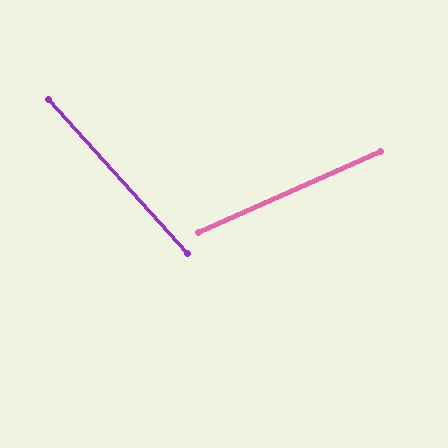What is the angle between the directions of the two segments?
Approximately 72 degrees.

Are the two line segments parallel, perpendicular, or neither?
Neither parallel nor perpendicular — they differ by about 72°.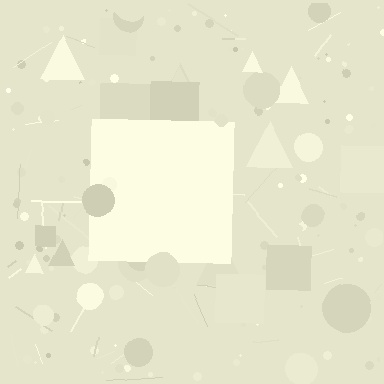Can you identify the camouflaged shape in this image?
The camouflaged shape is a square.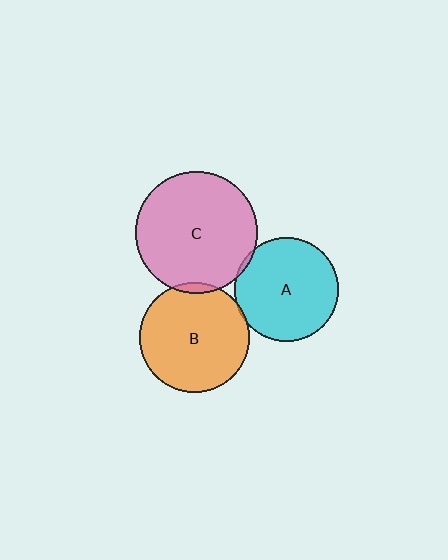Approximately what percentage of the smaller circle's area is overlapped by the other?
Approximately 5%.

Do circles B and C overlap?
Yes.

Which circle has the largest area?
Circle C (pink).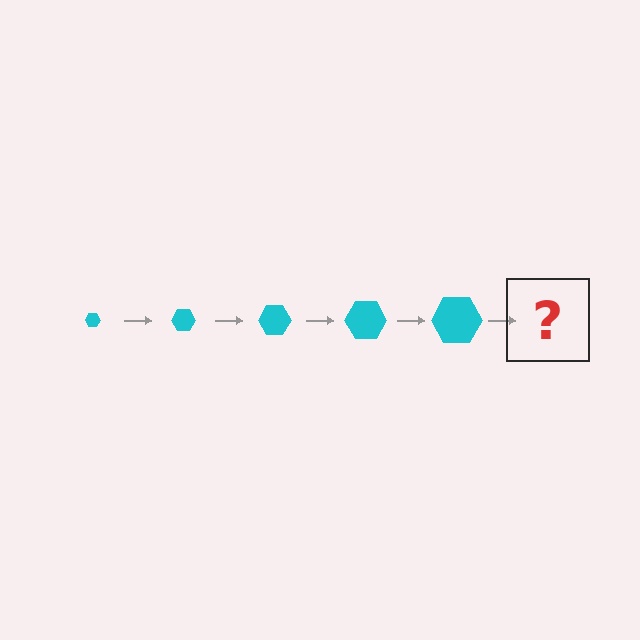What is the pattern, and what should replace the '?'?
The pattern is that the hexagon gets progressively larger each step. The '?' should be a cyan hexagon, larger than the previous one.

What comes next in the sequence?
The next element should be a cyan hexagon, larger than the previous one.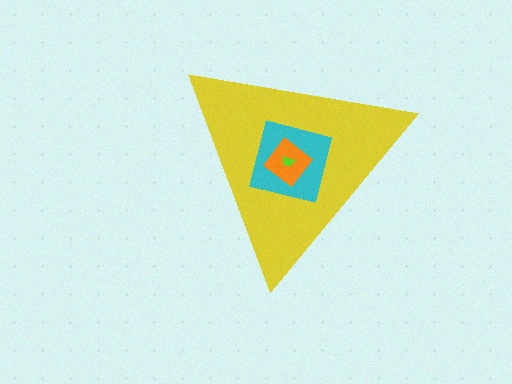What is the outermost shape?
The yellow triangle.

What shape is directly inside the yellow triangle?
The cyan square.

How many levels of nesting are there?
4.